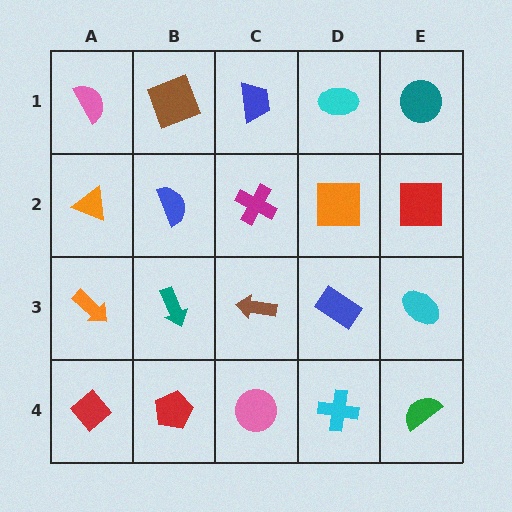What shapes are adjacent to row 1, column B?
A blue semicircle (row 2, column B), a pink semicircle (row 1, column A), a blue trapezoid (row 1, column C).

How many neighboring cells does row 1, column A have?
2.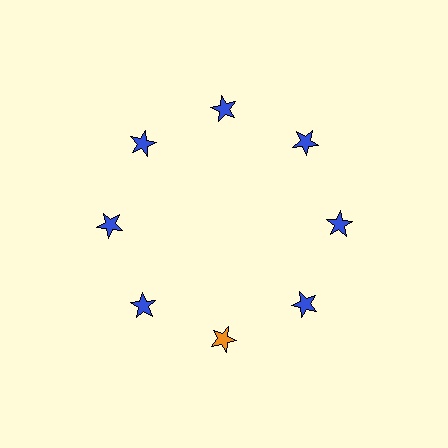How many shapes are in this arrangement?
There are 8 shapes arranged in a ring pattern.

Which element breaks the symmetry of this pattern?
The orange star at roughly the 6 o'clock position breaks the symmetry. All other shapes are blue stars.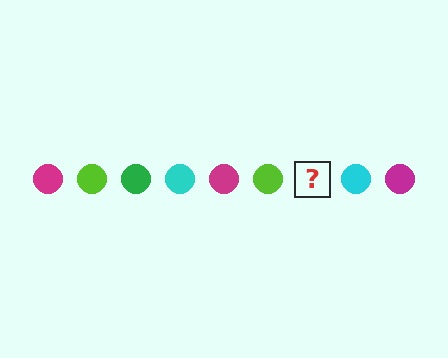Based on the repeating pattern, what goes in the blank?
The blank should be a green circle.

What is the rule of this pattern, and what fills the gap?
The rule is that the pattern cycles through magenta, lime, green, cyan circles. The gap should be filled with a green circle.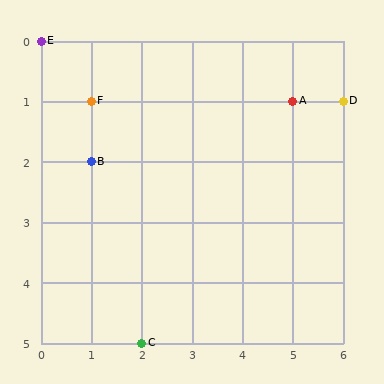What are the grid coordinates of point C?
Point C is at grid coordinates (2, 5).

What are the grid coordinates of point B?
Point B is at grid coordinates (1, 2).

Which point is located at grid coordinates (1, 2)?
Point B is at (1, 2).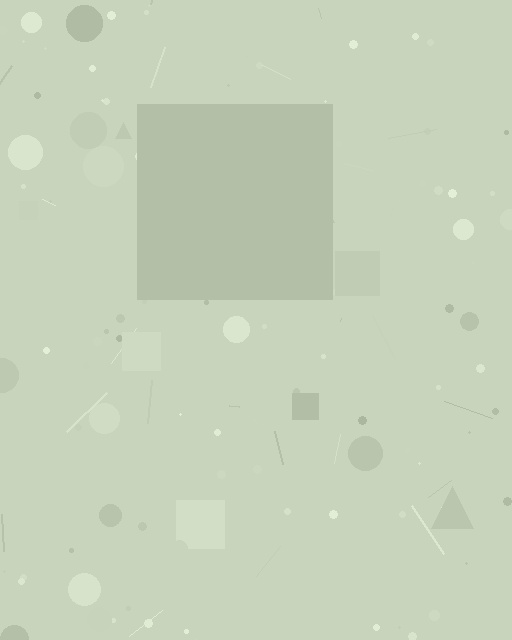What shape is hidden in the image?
A square is hidden in the image.